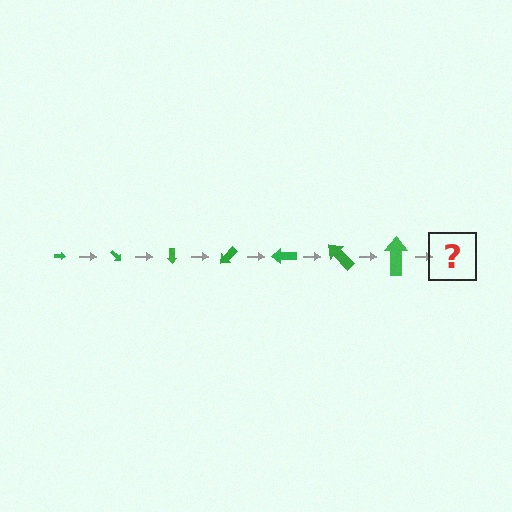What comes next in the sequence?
The next element should be an arrow, larger than the previous one and rotated 315 degrees from the start.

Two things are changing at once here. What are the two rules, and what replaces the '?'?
The two rules are that the arrow grows larger each step and it rotates 45 degrees each step. The '?' should be an arrow, larger than the previous one and rotated 315 degrees from the start.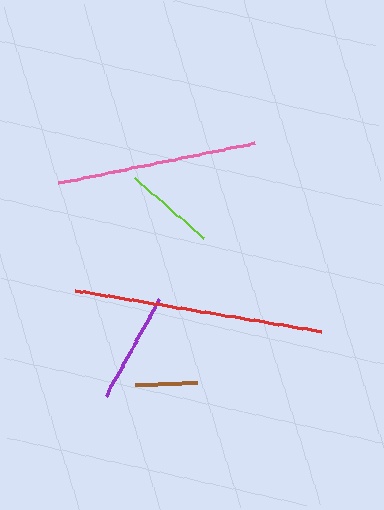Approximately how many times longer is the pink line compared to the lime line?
The pink line is approximately 2.2 times the length of the lime line.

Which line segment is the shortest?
The brown line is the shortest at approximately 62 pixels.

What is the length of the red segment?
The red segment is approximately 249 pixels long.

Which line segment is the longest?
The red line is the longest at approximately 249 pixels.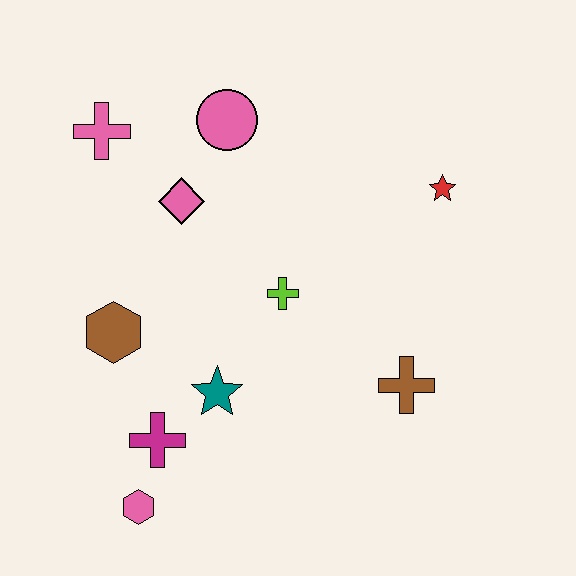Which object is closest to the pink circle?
The pink diamond is closest to the pink circle.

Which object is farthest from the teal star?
The red star is farthest from the teal star.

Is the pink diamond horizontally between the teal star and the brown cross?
No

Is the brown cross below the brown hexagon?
Yes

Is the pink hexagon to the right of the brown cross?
No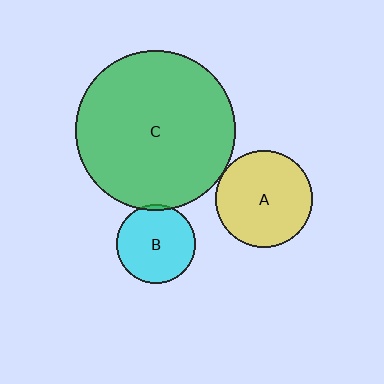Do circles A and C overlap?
Yes.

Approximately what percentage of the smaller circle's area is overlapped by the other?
Approximately 5%.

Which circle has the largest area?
Circle C (green).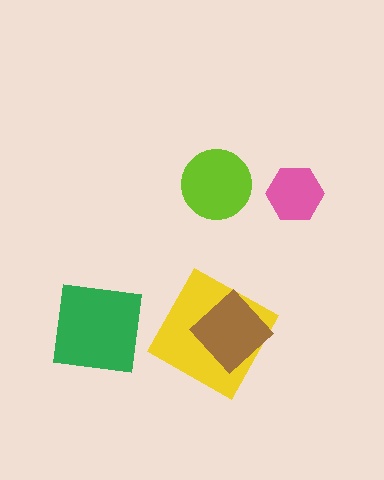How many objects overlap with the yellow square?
1 object overlaps with the yellow square.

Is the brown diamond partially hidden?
No, no other shape covers it.